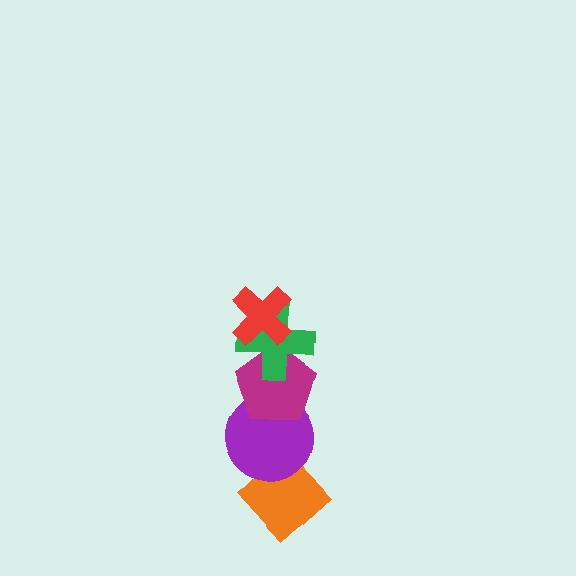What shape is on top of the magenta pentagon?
The green cross is on top of the magenta pentagon.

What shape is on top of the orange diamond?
The purple circle is on top of the orange diamond.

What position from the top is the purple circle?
The purple circle is 4th from the top.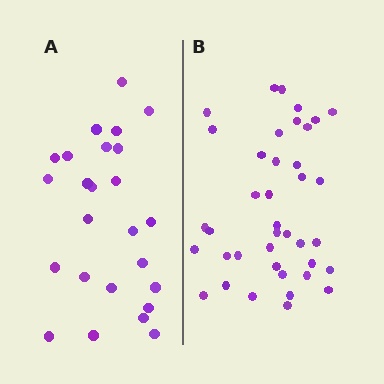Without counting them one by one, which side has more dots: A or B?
Region B (the right region) has more dots.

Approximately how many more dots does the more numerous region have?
Region B has approximately 15 more dots than region A.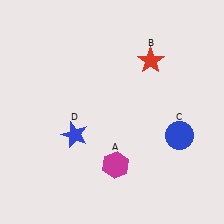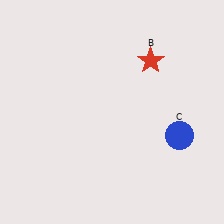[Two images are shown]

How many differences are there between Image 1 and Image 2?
There are 2 differences between the two images.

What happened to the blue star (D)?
The blue star (D) was removed in Image 2. It was in the bottom-left area of Image 1.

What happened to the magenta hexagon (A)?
The magenta hexagon (A) was removed in Image 2. It was in the bottom-right area of Image 1.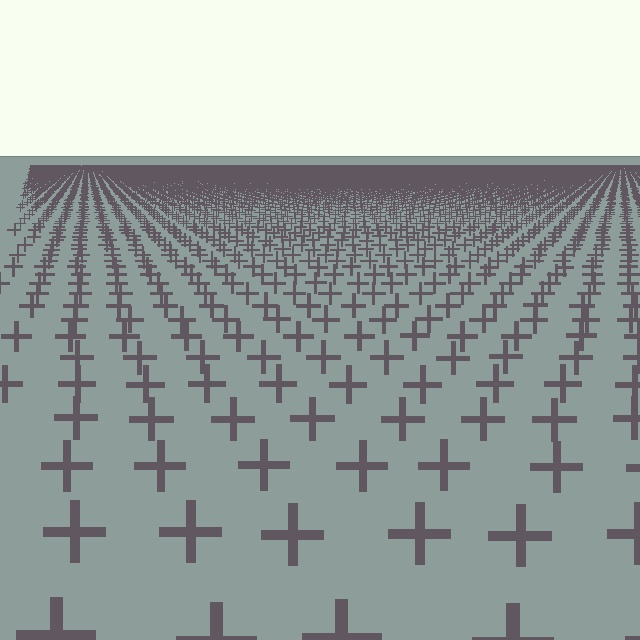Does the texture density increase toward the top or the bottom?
Density increases toward the top.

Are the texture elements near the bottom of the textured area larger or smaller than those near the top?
Larger. Near the bottom, elements are closer to the viewer and appear at a bigger on-screen size.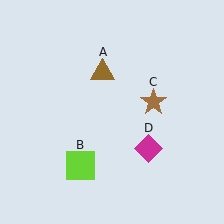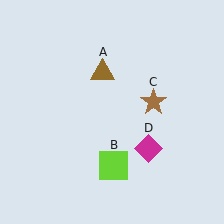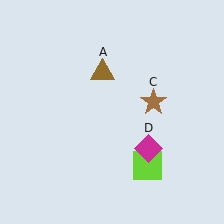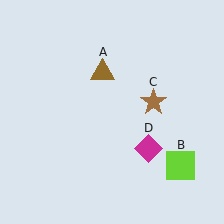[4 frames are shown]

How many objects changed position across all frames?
1 object changed position: lime square (object B).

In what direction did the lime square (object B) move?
The lime square (object B) moved right.